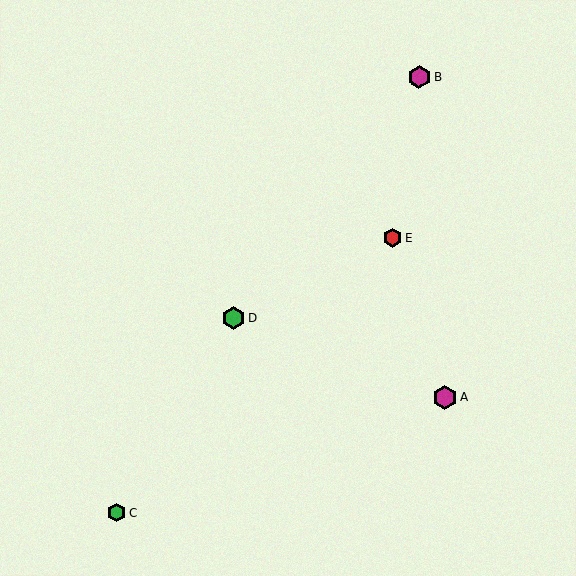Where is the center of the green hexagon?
The center of the green hexagon is at (117, 512).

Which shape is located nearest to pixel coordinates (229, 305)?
The green hexagon (labeled D) at (233, 318) is nearest to that location.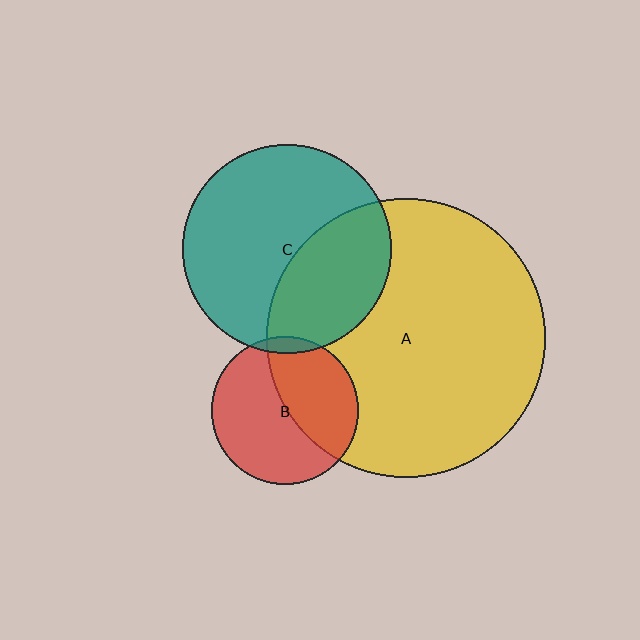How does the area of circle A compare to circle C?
Approximately 1.8 times.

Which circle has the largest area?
Circle A (yellow).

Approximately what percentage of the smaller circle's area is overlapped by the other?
Approximately 45%.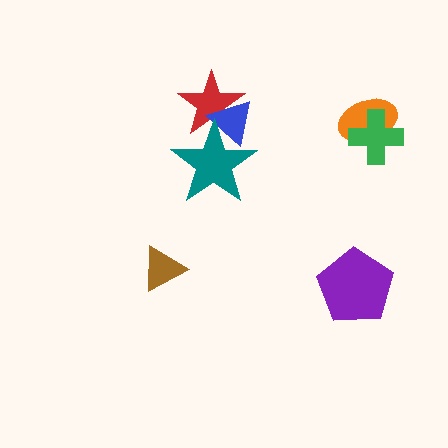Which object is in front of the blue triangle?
The teal star is in front of the blue triangle.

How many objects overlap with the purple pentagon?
0 objects overlap with the purple pentagon.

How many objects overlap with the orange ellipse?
1 object overlaps with the orange ellipse.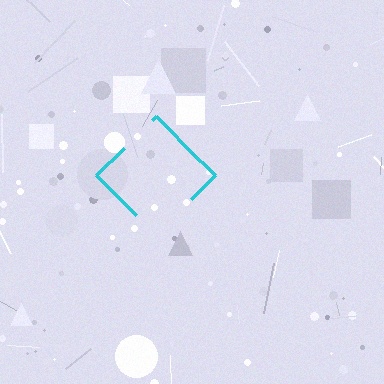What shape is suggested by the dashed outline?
The dashed outline suggests a diamond.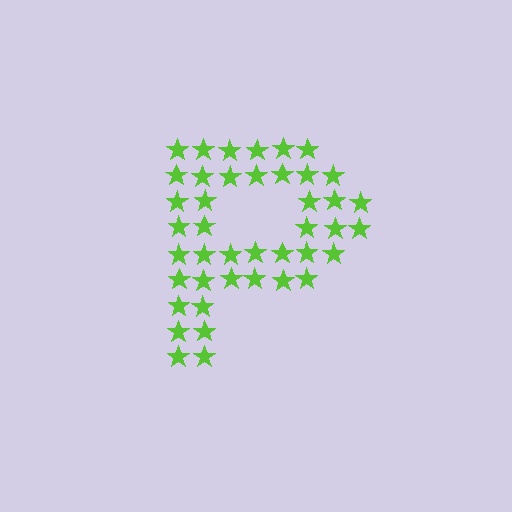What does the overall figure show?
The overall figure shows the letter P.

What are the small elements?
The small elements are stars.